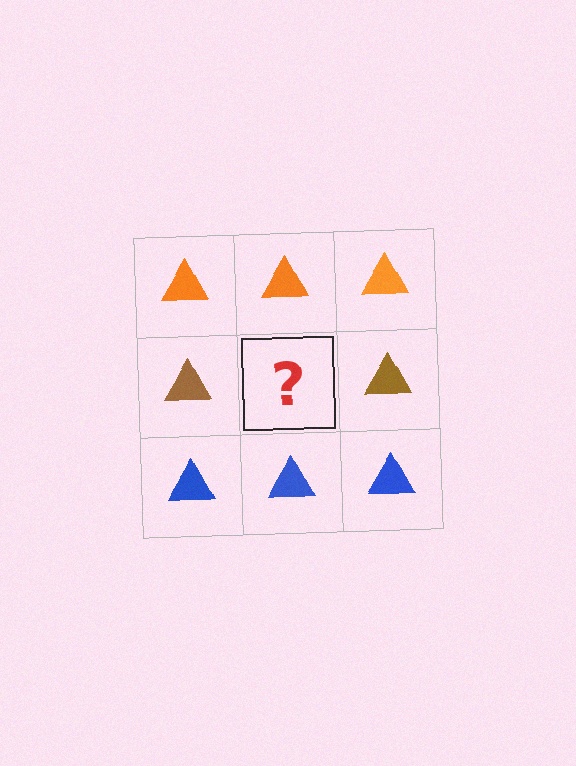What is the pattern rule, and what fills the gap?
The rule is that each row has a consistent color. The gap should be filled with a brown triangle.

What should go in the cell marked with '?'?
The missing cell should contain a brown triangle.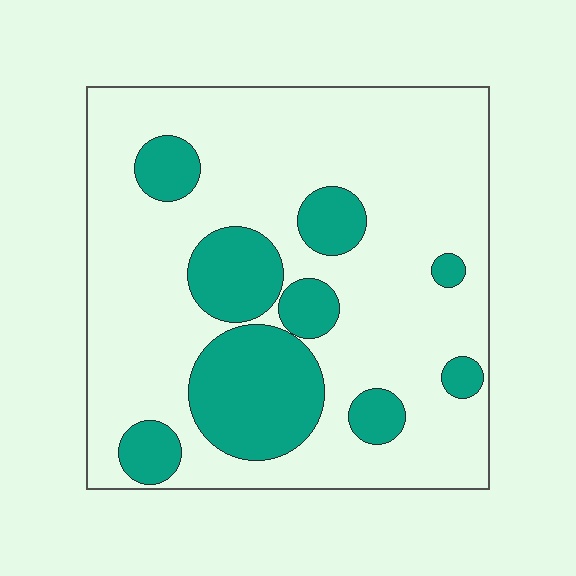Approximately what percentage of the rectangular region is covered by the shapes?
Approximately 25%.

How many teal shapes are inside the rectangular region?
9.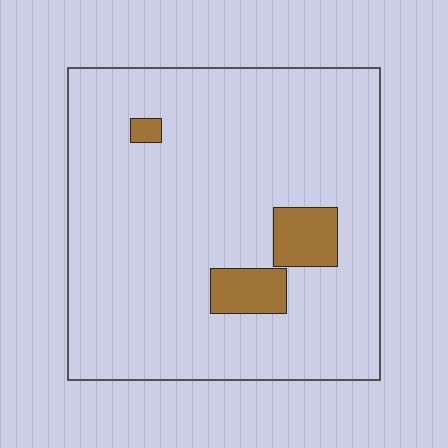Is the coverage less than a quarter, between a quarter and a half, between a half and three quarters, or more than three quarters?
Less than a quarter.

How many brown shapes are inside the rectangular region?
3.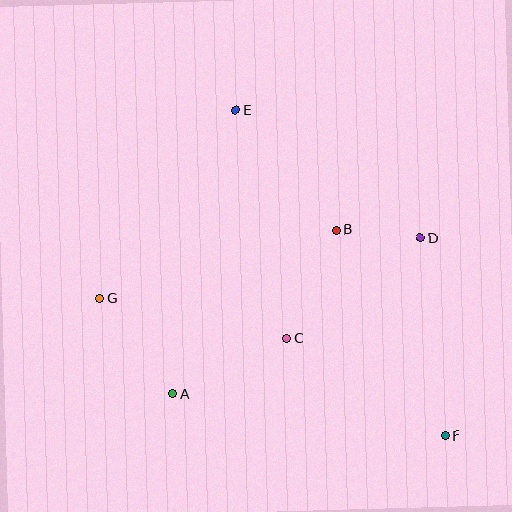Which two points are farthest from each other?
Points E and F are farthest from each other.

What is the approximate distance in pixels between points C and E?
The distance between C and E is approximately 234 pixels.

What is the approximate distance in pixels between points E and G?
The distance between E and G is approximately 232 pixels.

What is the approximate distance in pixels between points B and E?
The distance between B and E is approximately 157 pixels.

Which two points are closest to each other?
Points B and D are closest to each other.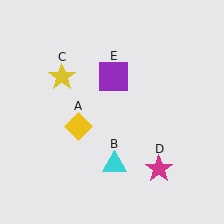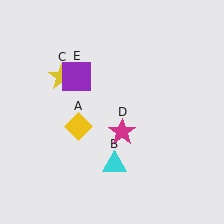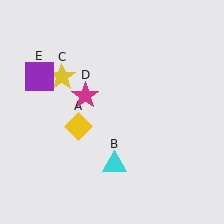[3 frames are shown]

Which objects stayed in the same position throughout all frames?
Yellow diamond (object A) and cyan triangle (object B) and yellow star (object C) remained stationary.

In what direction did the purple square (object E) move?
The purple square (object E) moved left.